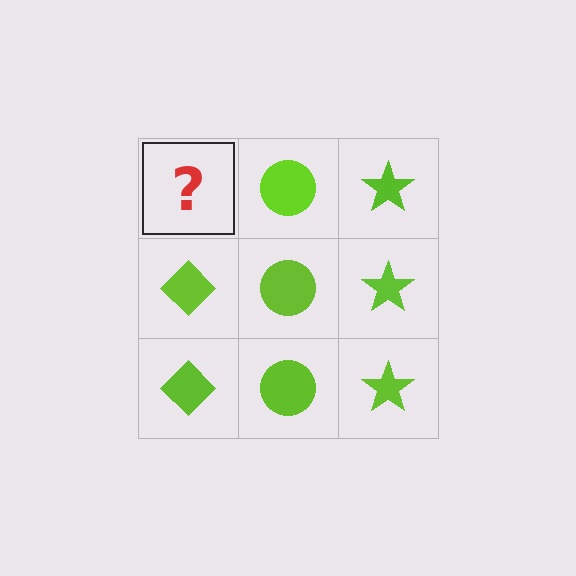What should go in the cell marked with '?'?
The missing cell should contain a lime diamond.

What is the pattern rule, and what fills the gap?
The rule is that each column has a consistent shape. The gap should be filled with a lime diamond.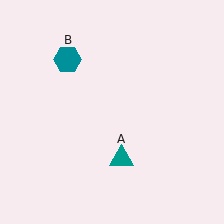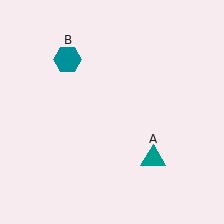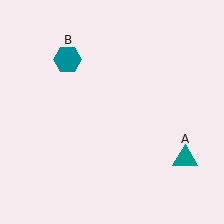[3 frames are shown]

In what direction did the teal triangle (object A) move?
The teal triangle (object A) moved right.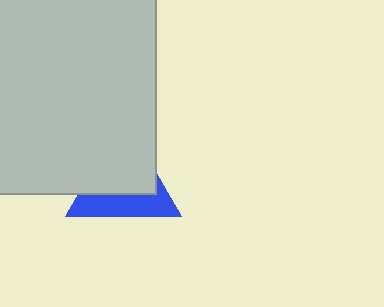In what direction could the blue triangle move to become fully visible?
The blue triangle could move toward the lower-right. That would shift it out from behind the light gray square entirely.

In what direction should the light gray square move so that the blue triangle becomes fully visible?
The light gray square should move toward the upper-left. That is the shortest direction to clear the overlap and leave the blue triangle fully visible.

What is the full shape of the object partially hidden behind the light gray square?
The partially hidden object is a blue triangle.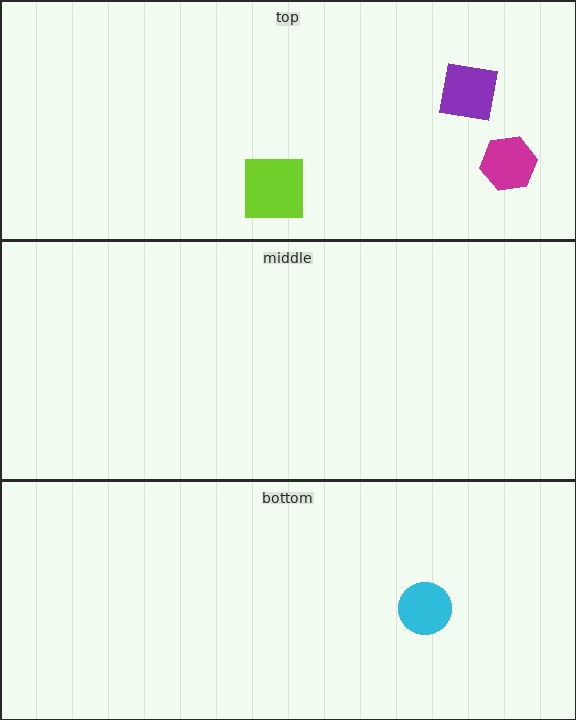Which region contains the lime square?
The top region.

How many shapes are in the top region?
3.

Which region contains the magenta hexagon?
The top region.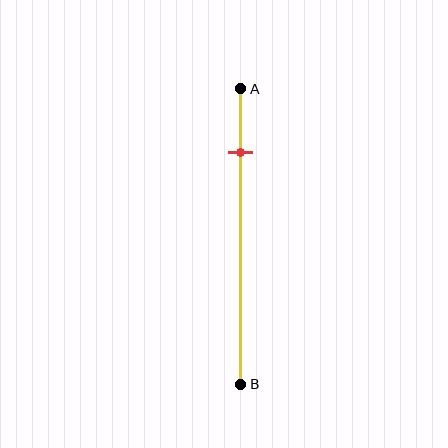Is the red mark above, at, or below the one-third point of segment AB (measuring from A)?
The red mark is above the one-third point of segment AB.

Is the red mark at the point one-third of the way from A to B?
No, the mark is at about 20% from A, not at the 33% one-third point.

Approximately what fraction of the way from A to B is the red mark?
The red mark is approximately 20% of the way from A to B.